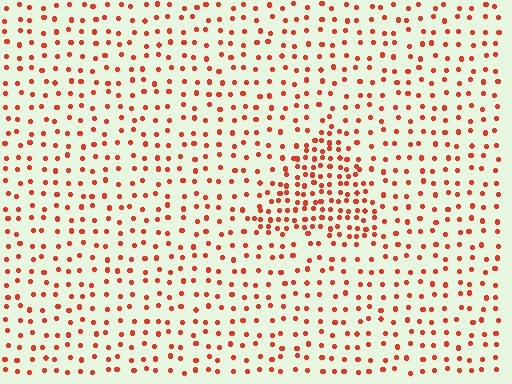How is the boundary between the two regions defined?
The boundary is defined by a change in element density (approximately 2.1x ratio). All elements are the same color, size, and shape.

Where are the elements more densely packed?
The elements are more densely packed inside the triangle boundary.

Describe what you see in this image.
The image contains small red elements arranged at two different densities. A triangle-shaped region is visible where the elements are more densely packed than the surrounding area.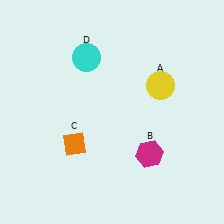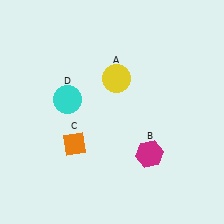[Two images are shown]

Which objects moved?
The objects that moved are: the yellow circle (A), the cyan circle (D).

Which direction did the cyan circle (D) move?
The cyan circle (D) moved down.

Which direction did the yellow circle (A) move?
The yellow circle (A) moved left.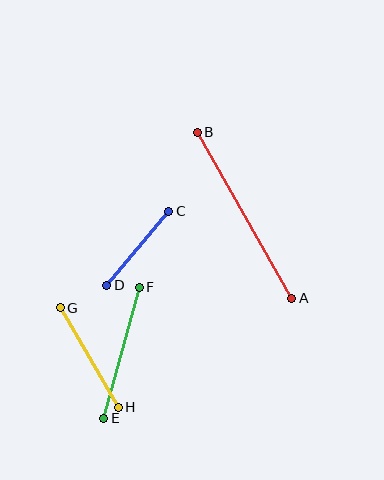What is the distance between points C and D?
The distance is approximately 96 pixels.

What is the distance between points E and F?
The distance is approximately 136 pixels.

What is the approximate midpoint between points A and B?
The midpoint is at approximately (244, 215) pixels.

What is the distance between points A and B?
The distance is approximately 191 pixels.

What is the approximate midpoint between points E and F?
The midpoint is at approximately (121, 353) pixels.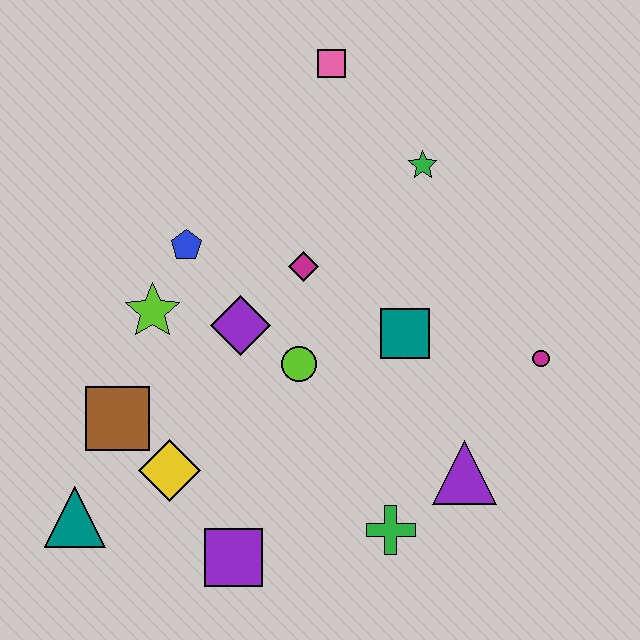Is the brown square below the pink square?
Yes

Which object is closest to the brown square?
The yellow diamond is closest to the brown square.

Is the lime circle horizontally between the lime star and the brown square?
No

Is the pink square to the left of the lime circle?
No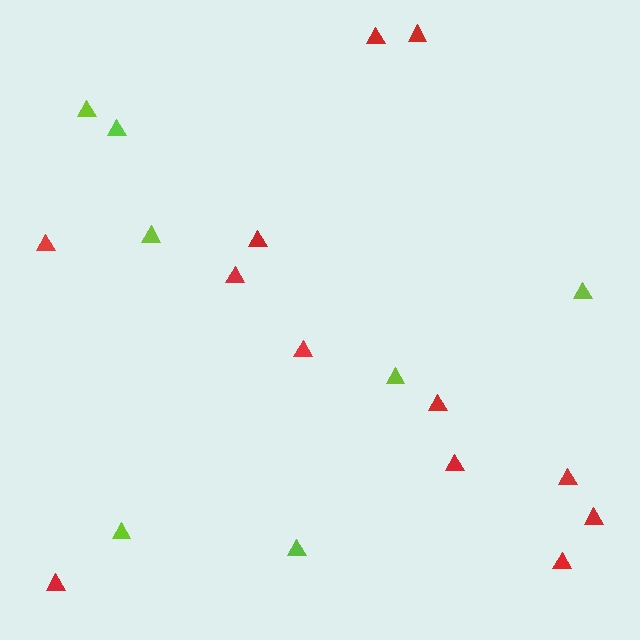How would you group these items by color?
There are 2 groups: one group of lime triangles (7) and one group of red triangles (12).